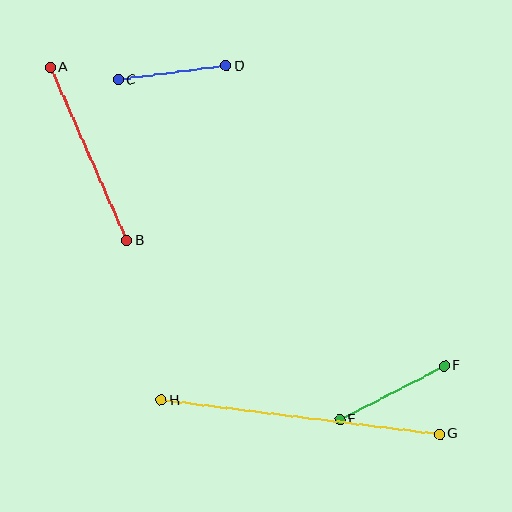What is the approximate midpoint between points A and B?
The midpoint is at approximately (89, 154) pixels.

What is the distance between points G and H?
The distance is approximately 280 pixels.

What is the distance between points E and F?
The distance is approximately 118 pixels.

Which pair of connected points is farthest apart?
Points G and H are farthest apart.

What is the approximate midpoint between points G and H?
The midpoint is at approximately (300, 417) pixels.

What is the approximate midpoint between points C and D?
The midpoint is at approximately (172, 73) pixels.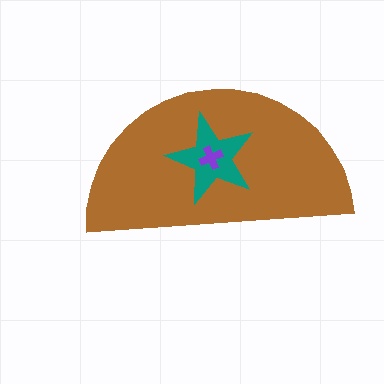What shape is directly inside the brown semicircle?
The teal star.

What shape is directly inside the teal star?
The purple cross.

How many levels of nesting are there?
3.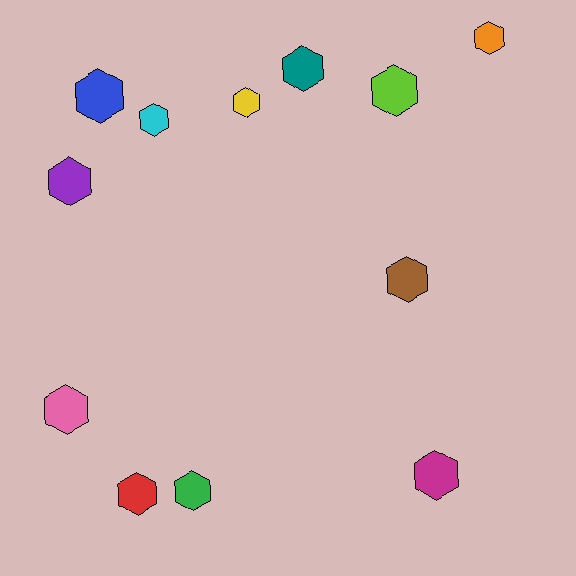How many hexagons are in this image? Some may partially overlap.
There are 12 hexagons.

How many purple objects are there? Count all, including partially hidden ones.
There is 1 purple object.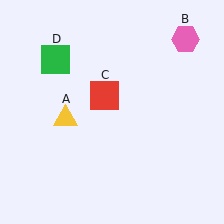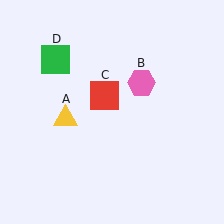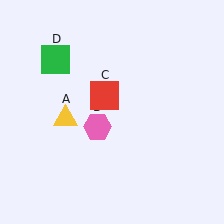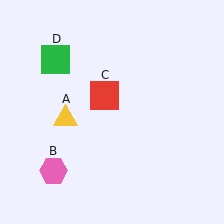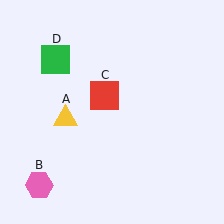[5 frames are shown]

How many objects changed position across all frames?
1 object changed position: pink hexagon (object B).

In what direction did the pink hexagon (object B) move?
The pink hexagon (object B) moved down and to the left.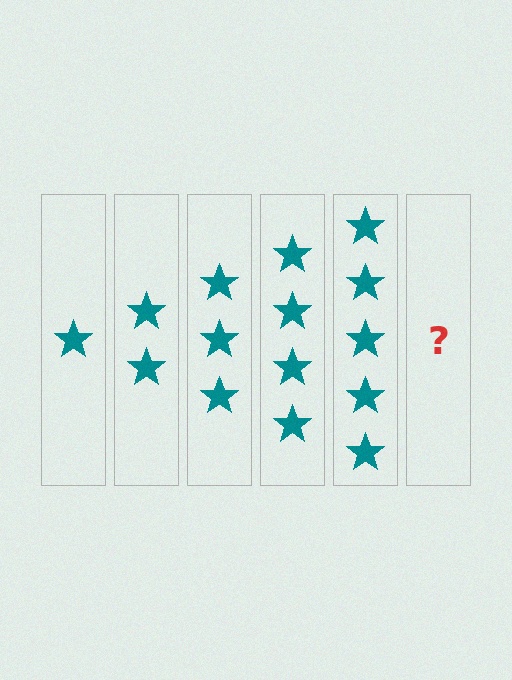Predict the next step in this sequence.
The next step is 6 stars.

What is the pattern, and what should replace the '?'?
The pattern is that each step adds one more star. The '?' should be 6 stars.